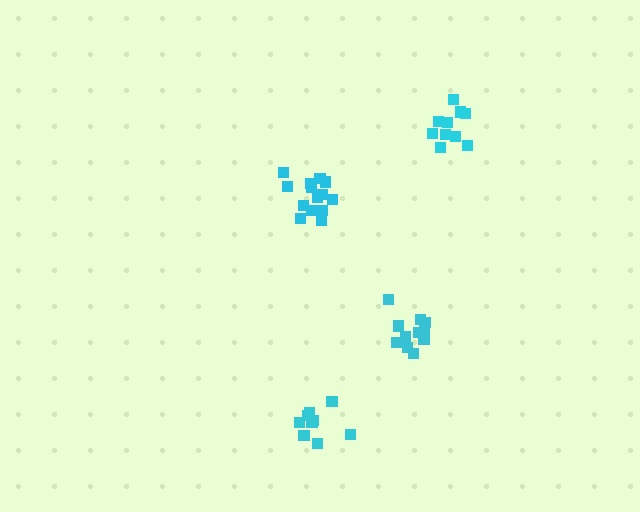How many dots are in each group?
Group 1: 11 dots, Group 2: 14 dots, Group 3: 10 dots, Group 4: 10 dots (45 total).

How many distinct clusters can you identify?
There are 4 distinct clusters.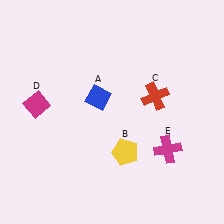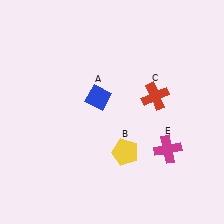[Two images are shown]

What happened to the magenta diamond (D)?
The magenta diamond (D) was removed in Image 2. It was in the top-left area of Image 1.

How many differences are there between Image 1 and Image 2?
There is 1 difference between the two images.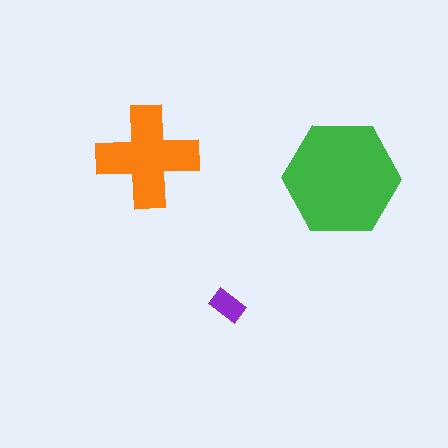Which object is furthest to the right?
The green hexagon is rightmost.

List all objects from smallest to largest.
The purple rectangle, the orange cross, the green hexagon.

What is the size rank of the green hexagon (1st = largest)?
1st.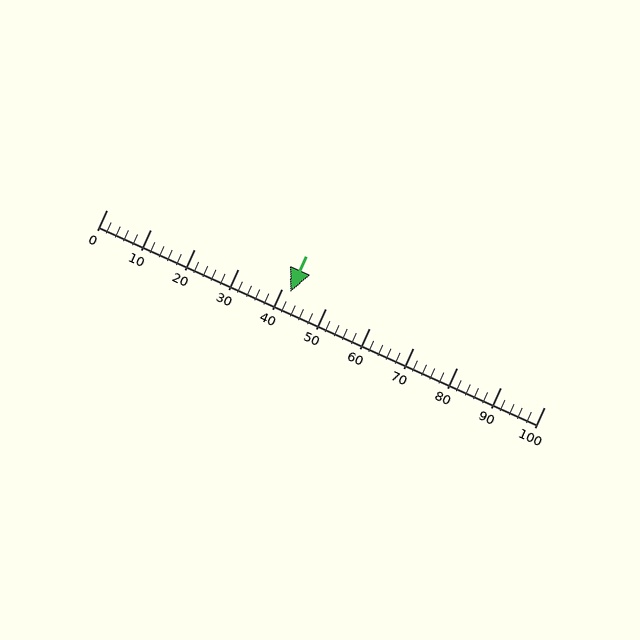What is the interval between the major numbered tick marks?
The major tick marks are spaced 10 units apart.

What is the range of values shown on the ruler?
The ruler shows values from 0 to 100.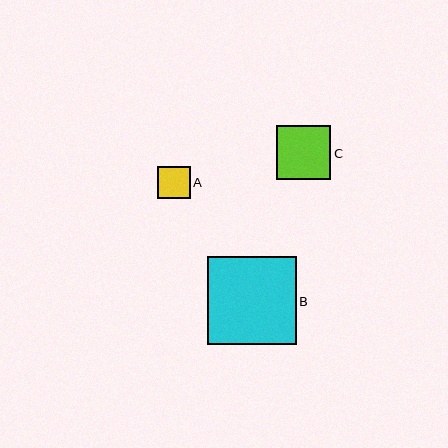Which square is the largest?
Square B is the largest with a size of approximately 88 pixels.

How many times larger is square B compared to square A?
Square B is approximately 2.7 times the size of square A.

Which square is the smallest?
Square A is the smallest with a size of approximately 32 pixels.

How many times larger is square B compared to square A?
Square B is approximately 2.7 times the size of square A.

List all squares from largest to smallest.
From largest to smallest: B, C, A.